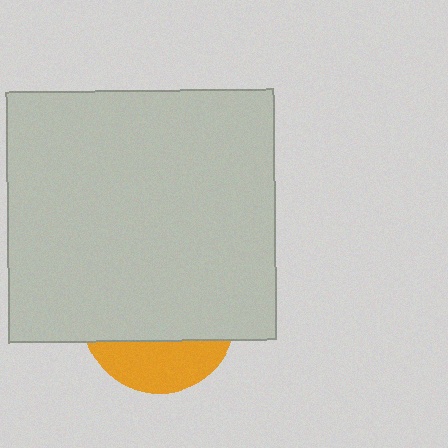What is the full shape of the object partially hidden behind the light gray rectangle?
The partially hidden object is an orange circle.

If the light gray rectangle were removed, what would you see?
You would see the complete orange circle.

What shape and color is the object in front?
The object in front is a light gray rectangle.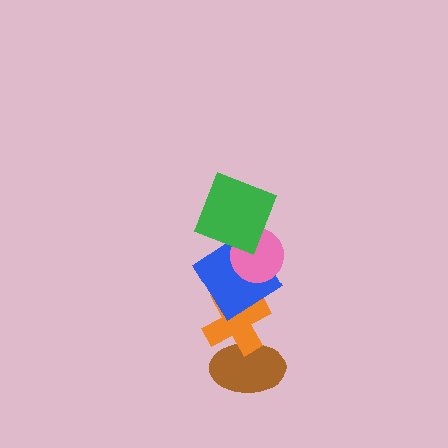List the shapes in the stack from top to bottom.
From top to bottom: the green square, the pink circle, the blue diamond, the orange cross, the brown ellipse.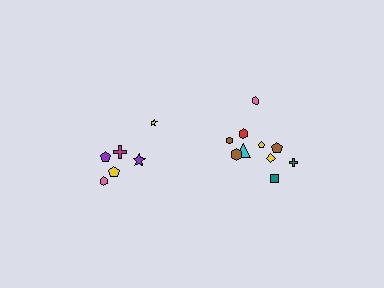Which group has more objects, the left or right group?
The right group.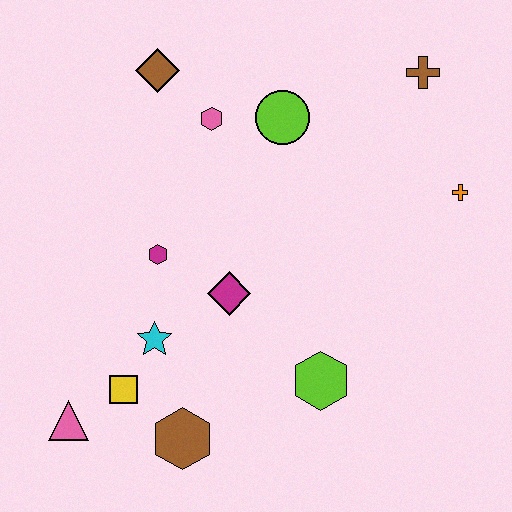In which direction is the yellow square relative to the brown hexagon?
The yellow square is to the left of the brown hexagon.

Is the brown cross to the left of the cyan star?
No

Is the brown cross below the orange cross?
No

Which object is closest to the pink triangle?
The yellow square is closest to the pink triangle.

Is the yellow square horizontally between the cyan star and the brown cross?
No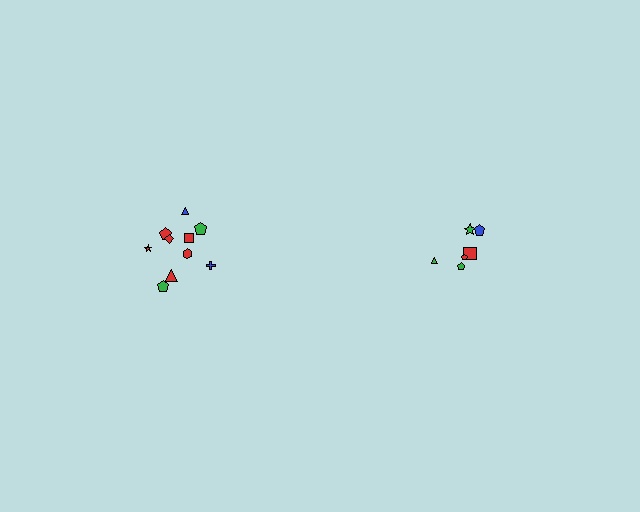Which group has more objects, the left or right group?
The left group.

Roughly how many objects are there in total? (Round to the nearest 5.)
Roughly 15 objects in total.